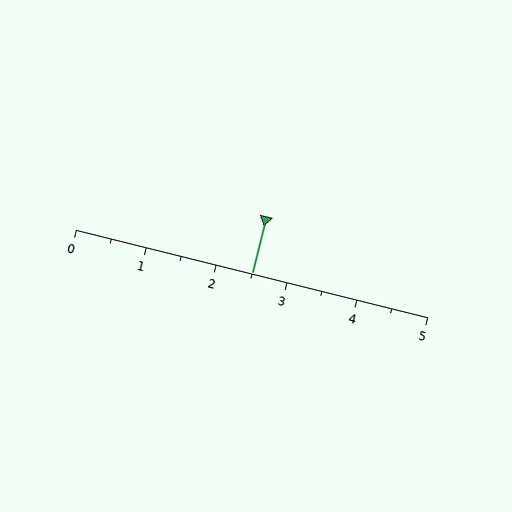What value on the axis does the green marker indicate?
The marker indicates approximately 2.5.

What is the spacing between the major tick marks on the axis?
The major ticks are spaced 1 apart.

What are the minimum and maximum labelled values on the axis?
The axis runs from 0 to 5.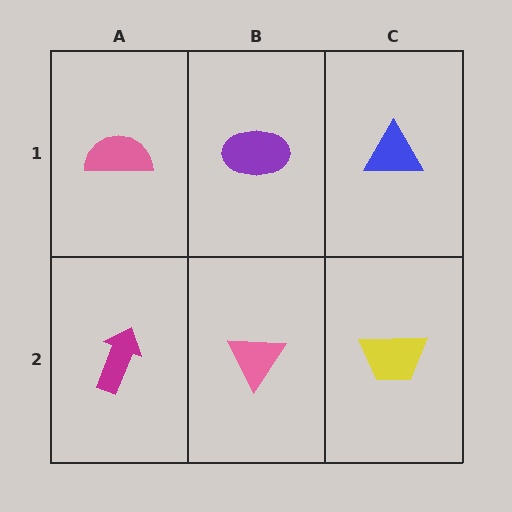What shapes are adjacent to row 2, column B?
A purple ellipse (row 1, column B), a magenta arrow (row 2, column A), a yellow trapezoid (row 2, column C).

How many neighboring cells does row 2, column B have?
3.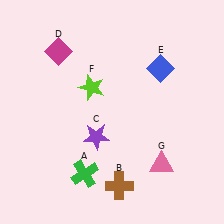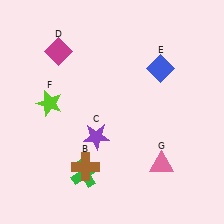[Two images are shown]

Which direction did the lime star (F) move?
The lime star (F) moved left.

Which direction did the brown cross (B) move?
The brown cross (B) moved left.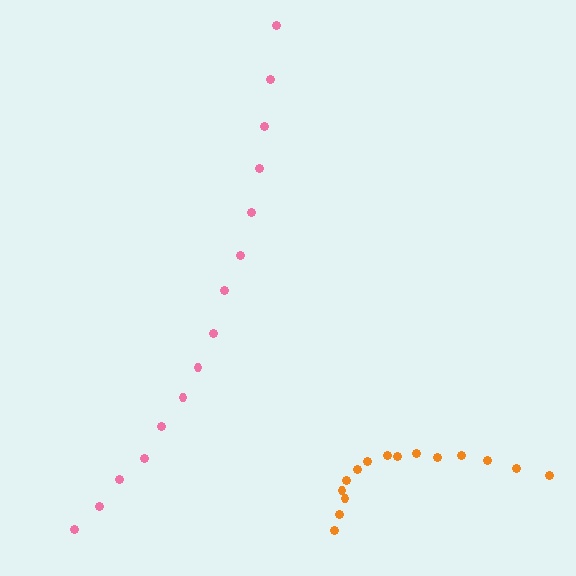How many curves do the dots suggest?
There are 2 distinct paths.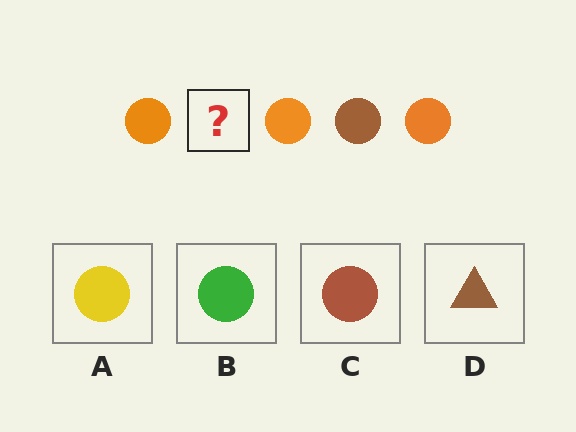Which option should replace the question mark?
Option C.